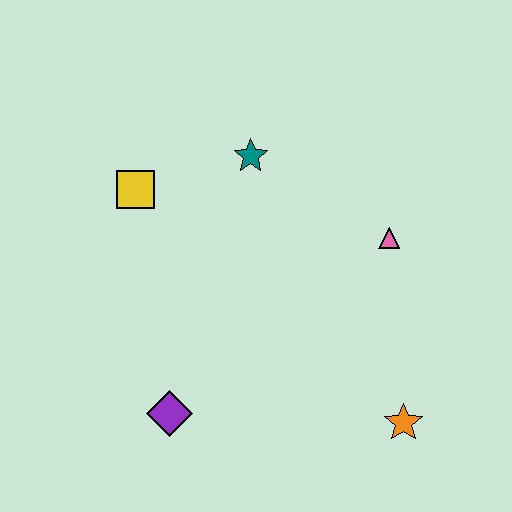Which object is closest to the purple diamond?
The yellow square is closest to the purple diamond.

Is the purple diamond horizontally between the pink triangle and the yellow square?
Yes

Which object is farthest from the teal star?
The orange star is farthest from the teal star.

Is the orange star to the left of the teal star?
No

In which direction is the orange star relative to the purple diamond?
The orange star is to the right of the purple diamond.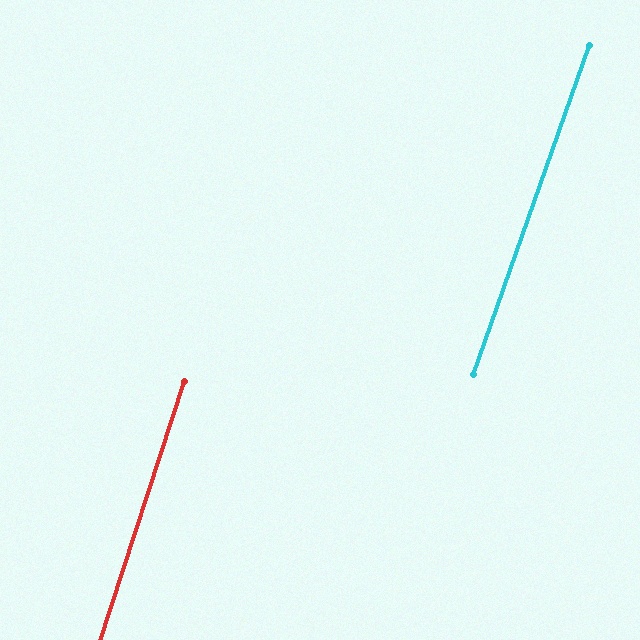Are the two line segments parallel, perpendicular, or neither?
Parallel — their directions differ by only 1.6°.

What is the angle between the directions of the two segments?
Approximately 2 degrees.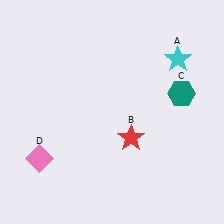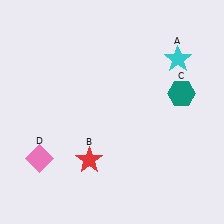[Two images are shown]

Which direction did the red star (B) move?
The red star (B) moved left.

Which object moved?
The red star (B) moved left.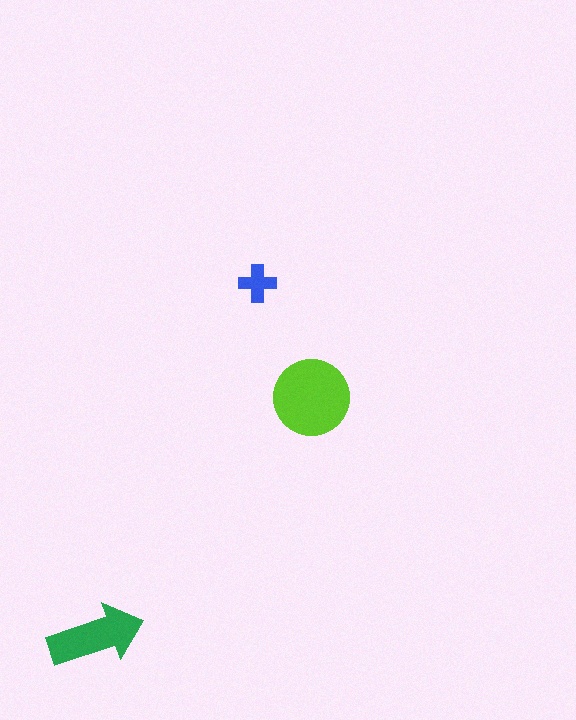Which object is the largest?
The lime circle.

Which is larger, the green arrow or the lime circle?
The lime circle.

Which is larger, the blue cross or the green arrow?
The green arrow.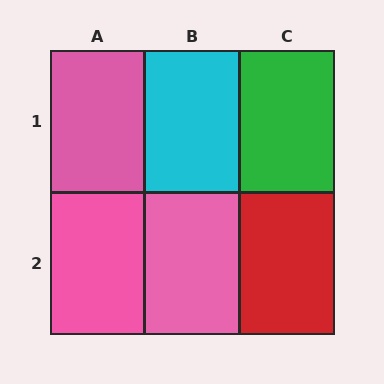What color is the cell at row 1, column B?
Cyan.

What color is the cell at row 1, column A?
Pink.